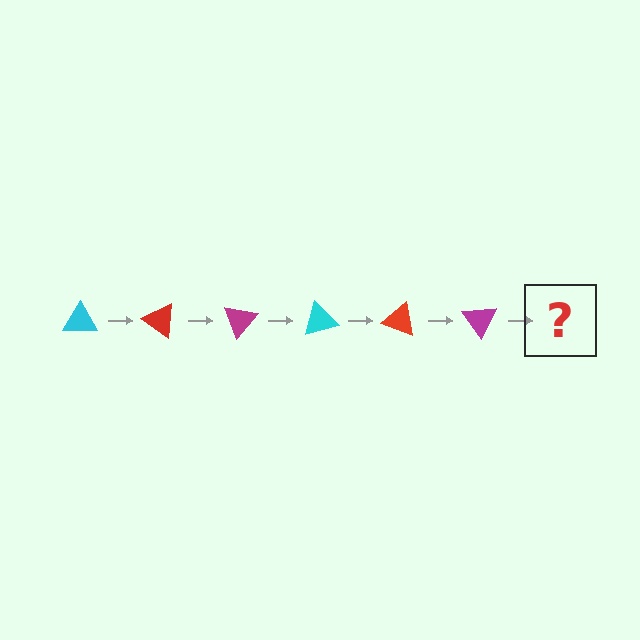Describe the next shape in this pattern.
It should be a cyan triangle, rotated 210 degrees from the start.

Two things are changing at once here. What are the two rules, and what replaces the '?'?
The two rules are that it rotates 35 degrees each step and the color cycles through cyan, red, and magenta. The '?' should be a cyan triangle, rotated 210 degrees from the start.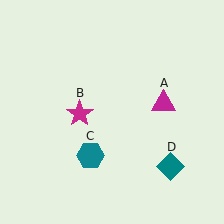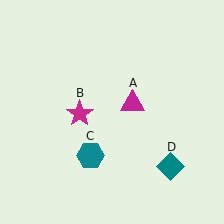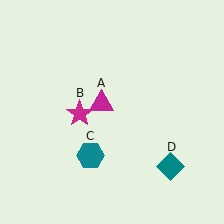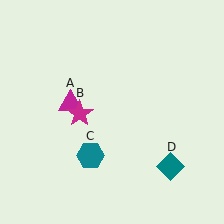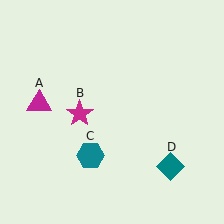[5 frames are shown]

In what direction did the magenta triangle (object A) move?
The magenta triangle (object A) moved left.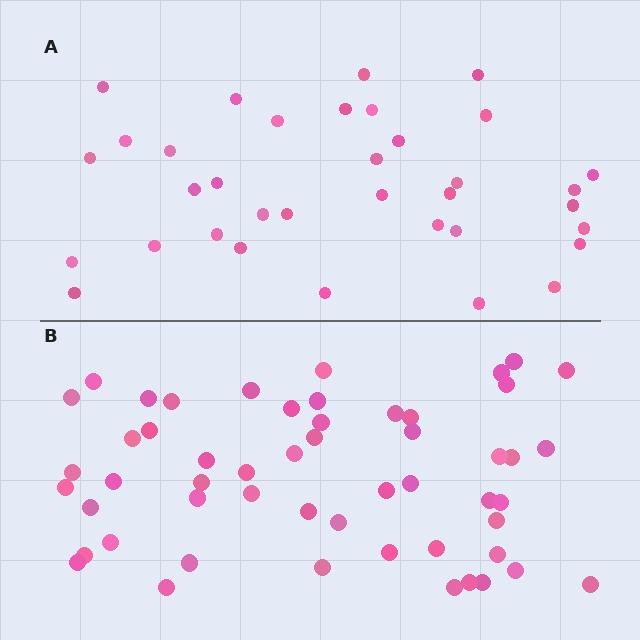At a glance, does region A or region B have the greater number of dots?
Region B (the bottom region) has more dots.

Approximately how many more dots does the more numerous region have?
Region B has approximately 20 more dots than region A.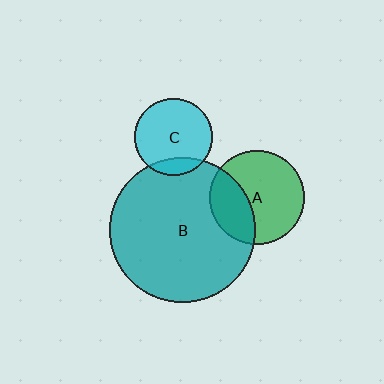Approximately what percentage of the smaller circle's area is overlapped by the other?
Approximately 15%.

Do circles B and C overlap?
Yes.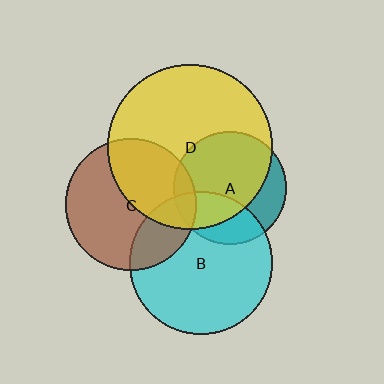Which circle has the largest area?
Circle D (yellow).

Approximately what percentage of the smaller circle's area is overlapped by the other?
Approximately 15%.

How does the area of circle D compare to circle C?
Approximately 1.6 times.